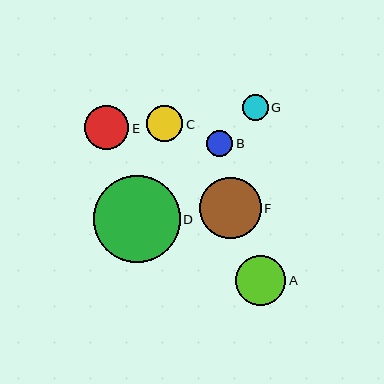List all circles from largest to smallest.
From largest to smallest: D, F, A, E, C, B, G.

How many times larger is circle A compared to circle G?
Circle A is approximately 2.0 times the size of circle G.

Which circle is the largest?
Circle D is the largest with a size of approximately 87 pixels.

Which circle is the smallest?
Circle G is the smallest with a size of approximately 26 pixels.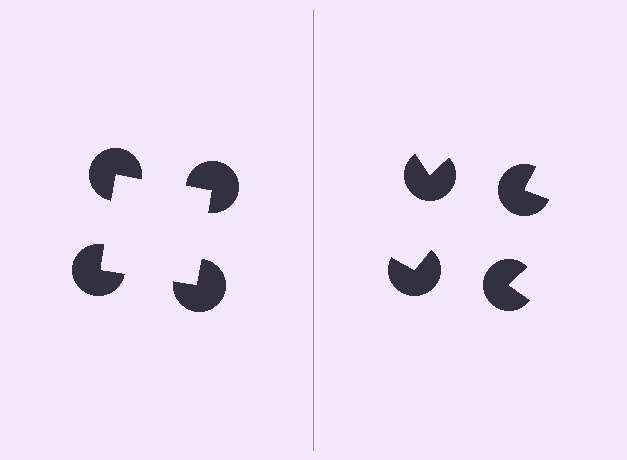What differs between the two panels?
The pac-man discs are positioned identically on both sides; only the wedge orientations differ. On the left they align to a square; on the right they are misaligned.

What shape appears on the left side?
An illusory square.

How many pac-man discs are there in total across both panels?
8 — 4 on each side.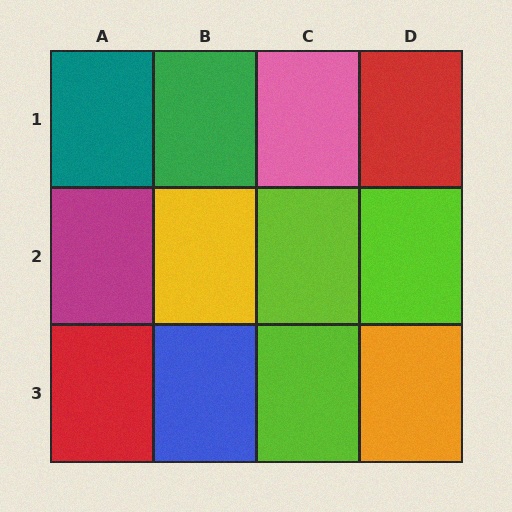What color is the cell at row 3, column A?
Red.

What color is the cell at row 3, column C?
Lime.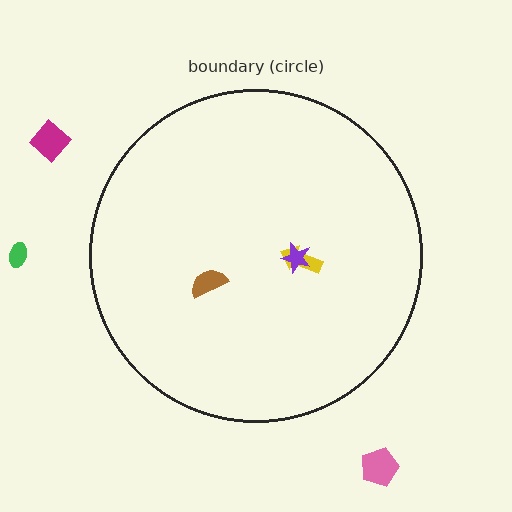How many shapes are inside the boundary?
3 inside, 3 outside.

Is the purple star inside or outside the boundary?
Inside.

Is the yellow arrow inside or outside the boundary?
Inside.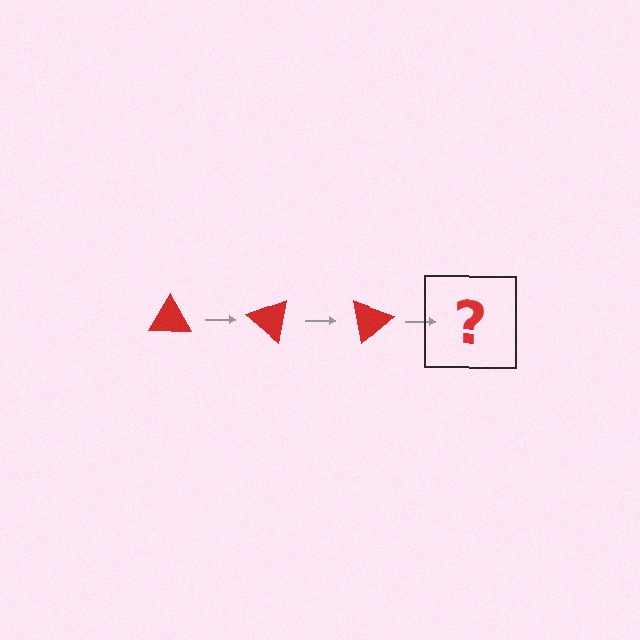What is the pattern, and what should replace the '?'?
The pattern is that the triangle rotates 40 degrees each step. The '?' should be a red triangle rotated 120 degrees.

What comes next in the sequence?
The next element should be a red triangle rotated 120 degrees.